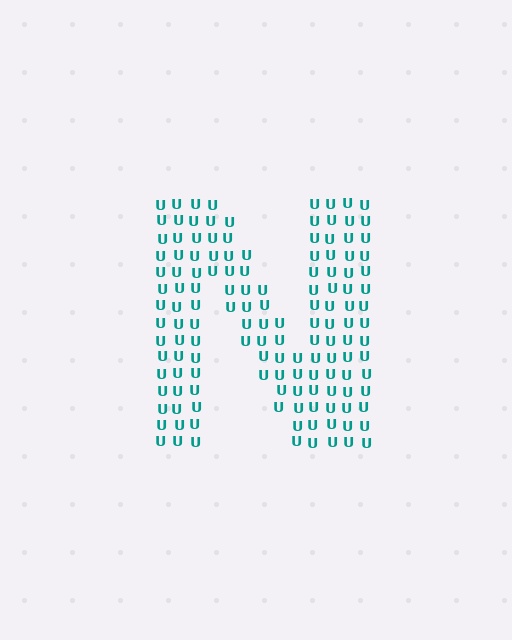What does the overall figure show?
The overall figure shows the letter N.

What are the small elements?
The small elements are letter U's.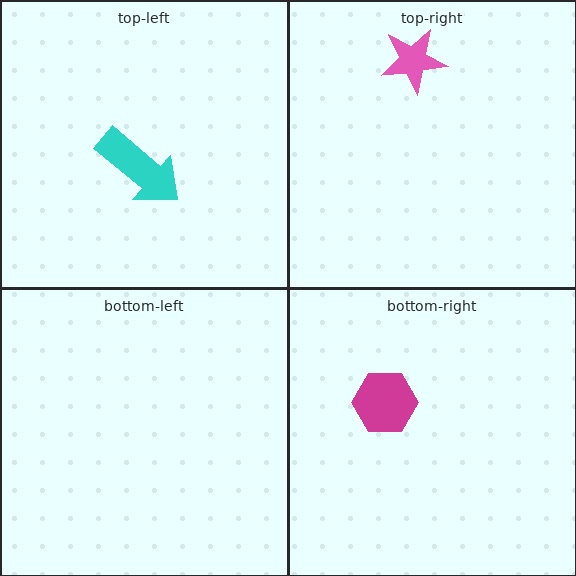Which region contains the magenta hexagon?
The bottom-right region.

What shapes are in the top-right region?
The pink star.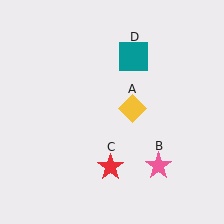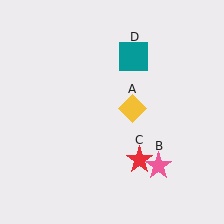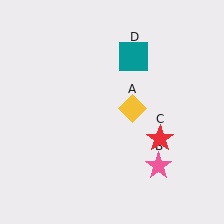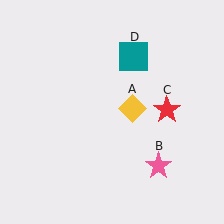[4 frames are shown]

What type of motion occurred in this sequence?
The red star (object C) rotated counterclockwise around the center of the scene.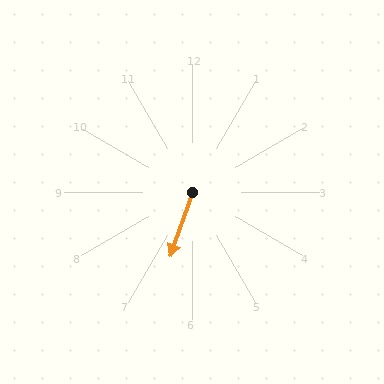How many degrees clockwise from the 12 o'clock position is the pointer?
Approximately 199 degrees.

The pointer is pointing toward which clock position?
Roughly 7 o'clock.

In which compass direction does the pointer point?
South.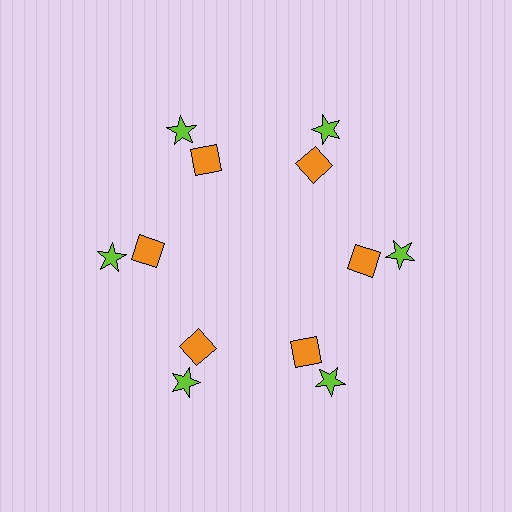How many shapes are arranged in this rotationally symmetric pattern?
There are 12 shapes, arranged in 6 groups of 2.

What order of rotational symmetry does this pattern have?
This pattern has 6-fold rotational symmetry.